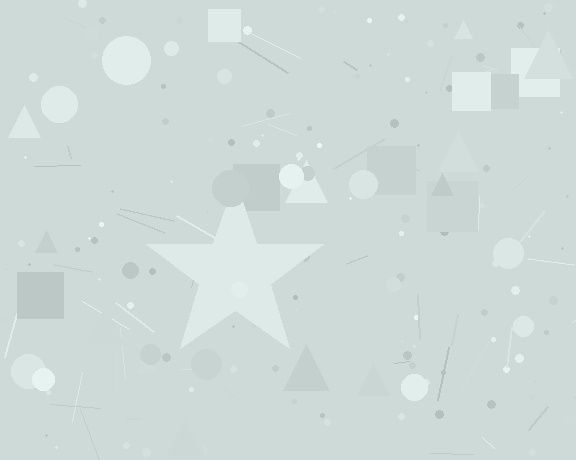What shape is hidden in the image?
A star is hidden in the image.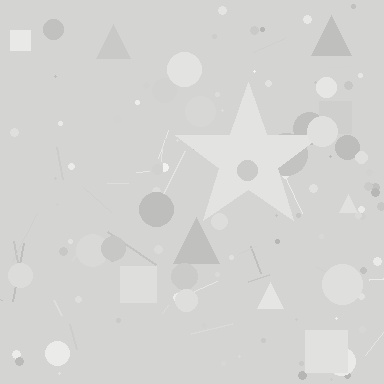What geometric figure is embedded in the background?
A star is embedded in the background.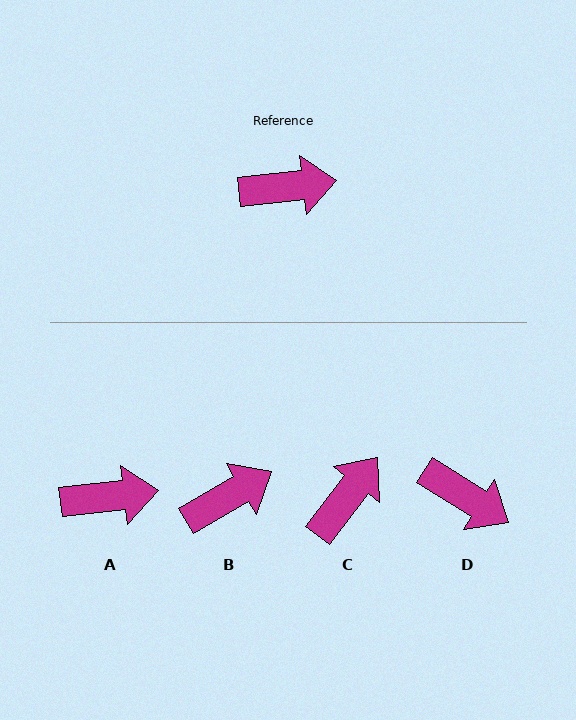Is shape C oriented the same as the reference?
No, it is off by about 46 degrees.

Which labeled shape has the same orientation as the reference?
A.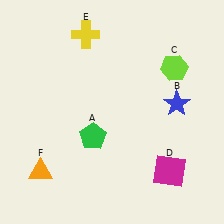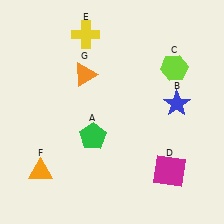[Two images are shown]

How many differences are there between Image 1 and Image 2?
There is 1 difference between the two images.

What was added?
An orange triangle (G) was added in Image 2.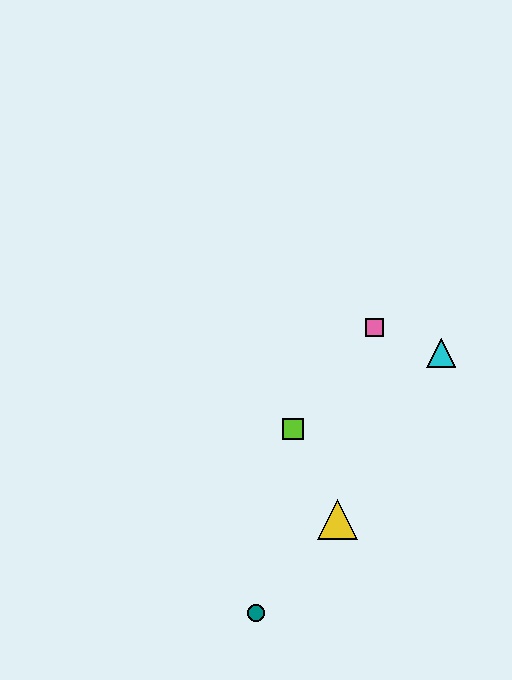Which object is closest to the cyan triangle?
The pink square is closest to the cyan triangle.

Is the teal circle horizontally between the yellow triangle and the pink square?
No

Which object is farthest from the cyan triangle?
The teal circle is farthest from the cyan triangle.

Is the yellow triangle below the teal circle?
No